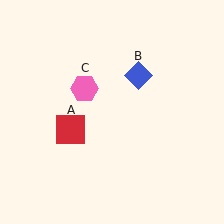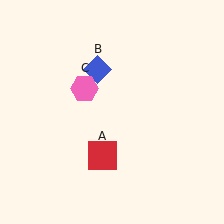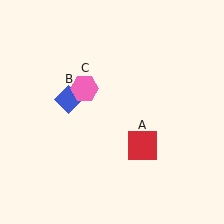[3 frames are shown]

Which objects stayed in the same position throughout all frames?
Pink hexagon (object C) remained stationary.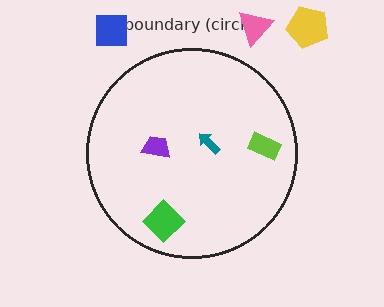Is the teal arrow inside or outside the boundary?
Inside.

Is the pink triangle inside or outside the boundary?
Outside.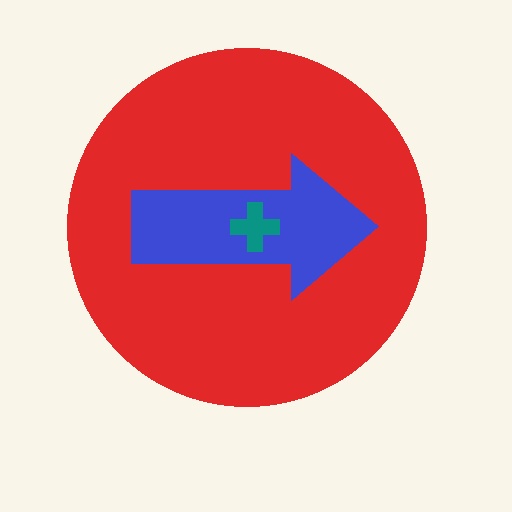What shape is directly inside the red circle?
The blue arrow.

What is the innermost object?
The teal cross.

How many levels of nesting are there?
3.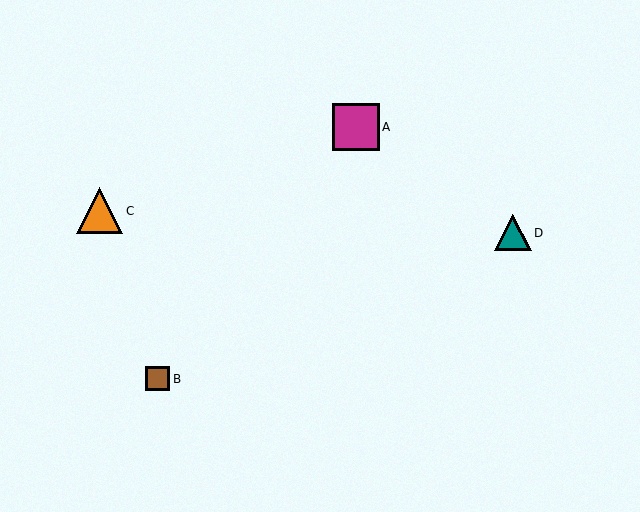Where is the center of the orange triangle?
The center of the orange triangle is at (100, 211).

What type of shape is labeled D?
Shape D is a teal triangle.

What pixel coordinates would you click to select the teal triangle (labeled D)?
Click at (513, 233) to select the teal triangle D.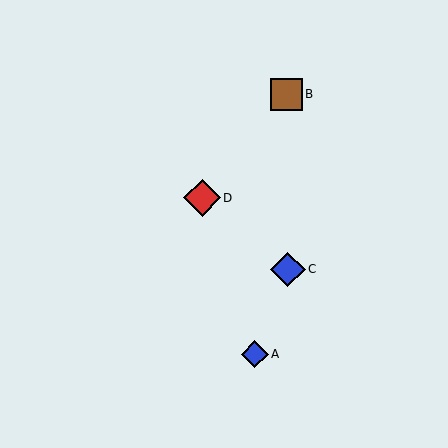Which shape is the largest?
The red diamond (labeled D) is the largest.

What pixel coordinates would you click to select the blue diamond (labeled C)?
Click at (288, 269) to select the blue diamond C.